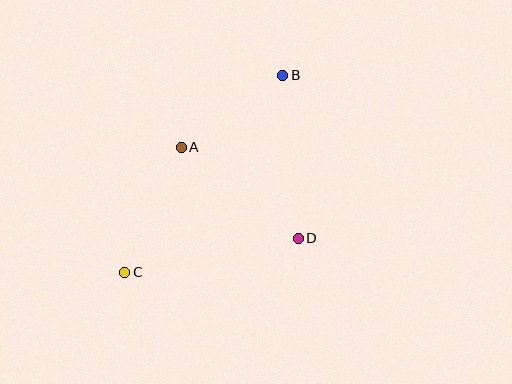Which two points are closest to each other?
Points A and B are closest to each other.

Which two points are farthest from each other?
Points B and C are farthest from each other.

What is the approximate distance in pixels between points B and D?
The distance between B and D is approximately 164 pixels.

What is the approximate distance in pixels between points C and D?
The distance between C and D is approximately 177 pixels.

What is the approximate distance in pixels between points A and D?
The distance between A and D is approximately 148 pixels.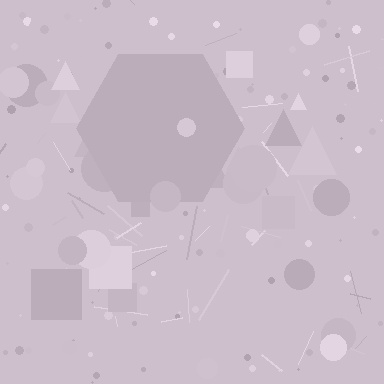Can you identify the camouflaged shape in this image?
The camouflaged shape is a hexagon.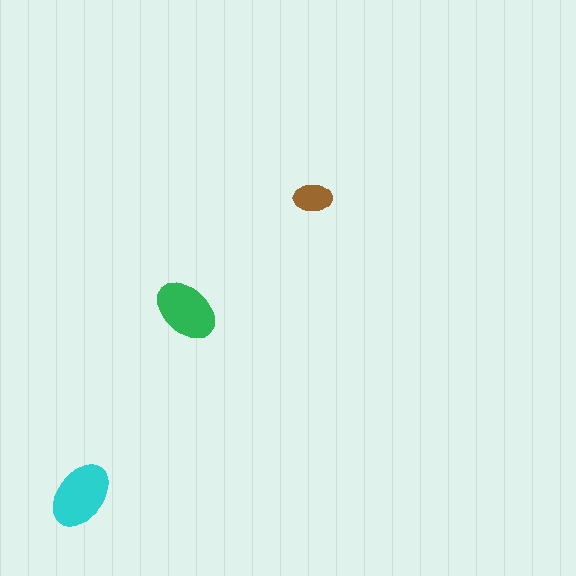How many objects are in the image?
There are 3 objects in the image.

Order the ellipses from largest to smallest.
the cyan one, the green one, the brown one.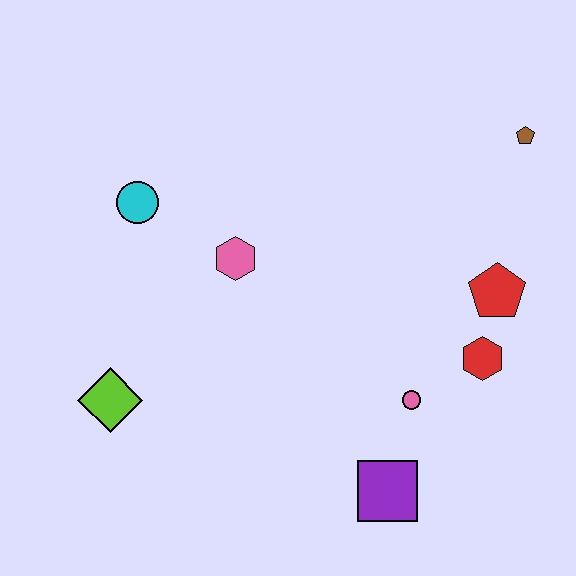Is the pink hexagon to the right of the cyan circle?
Yes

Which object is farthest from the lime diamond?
The brown pentagon is farthest from the lime diamond.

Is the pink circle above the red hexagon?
No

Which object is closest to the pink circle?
The red hexagon is closest to the pink circle.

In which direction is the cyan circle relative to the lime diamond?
The cyan circle is above the lime diamond.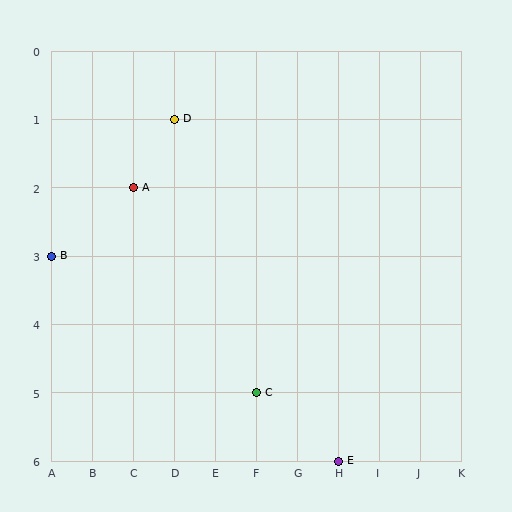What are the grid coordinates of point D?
Point D is at grid coordinates (D, 1).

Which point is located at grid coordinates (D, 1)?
Point D is at (D, 1).